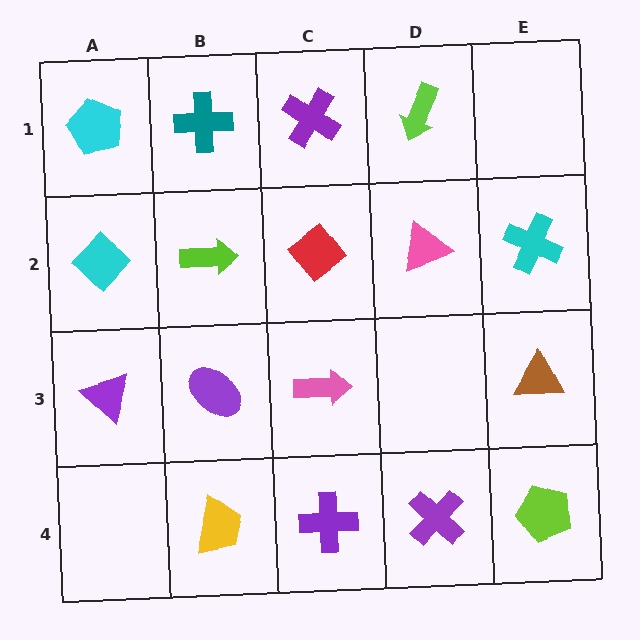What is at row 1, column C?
A purple cross.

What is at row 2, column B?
A lime arrow.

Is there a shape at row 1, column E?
No, that cell is empty.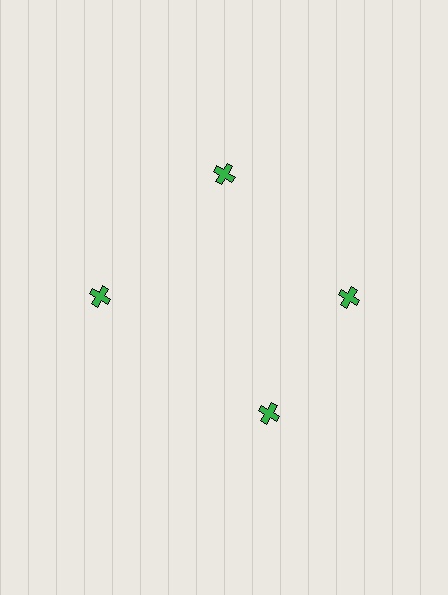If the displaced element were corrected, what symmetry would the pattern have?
It would have 4-fold rotational symmetry — the pattern would map onto itself every 90 degrees.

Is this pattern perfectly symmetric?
No. The 4 green crosses are arranged in a ring, but one element near the 6 o'clock position is rotated out of alignment along the ring, breaking the 4-fold rotational symmetry.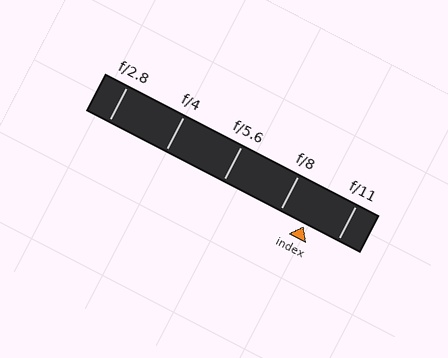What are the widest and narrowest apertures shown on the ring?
The widest aperture shown is f/2.8 and the narrowest is f/11.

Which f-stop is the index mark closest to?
The index mark is closest to f/8.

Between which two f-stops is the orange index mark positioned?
The index mark is between f/8 and f/11.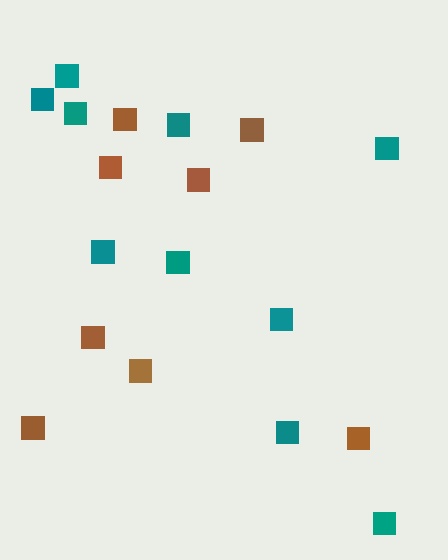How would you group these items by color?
There are 2 groups: one group of teal squares (10) and one group of brown squares (8).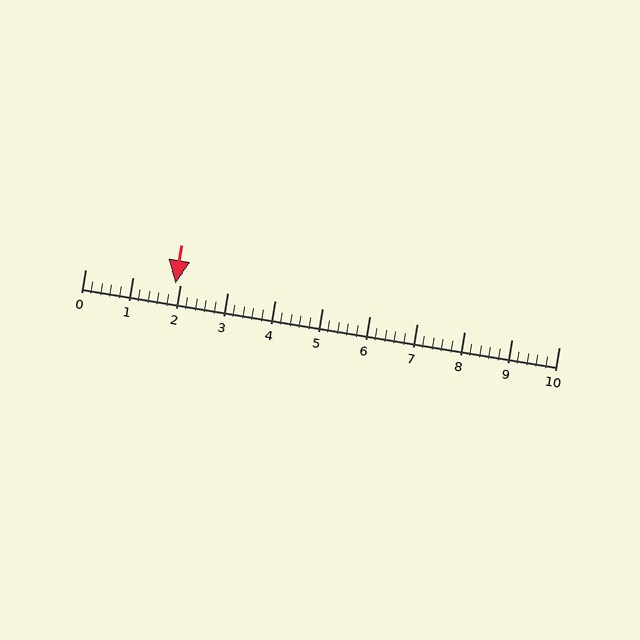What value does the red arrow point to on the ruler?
The red arrow points to approximately 1.9.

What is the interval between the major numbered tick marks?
The major tick marks are spaced 1 units apart.